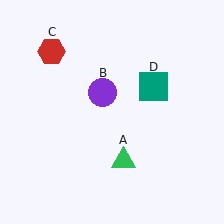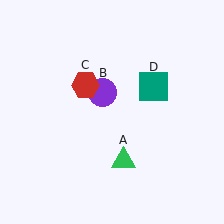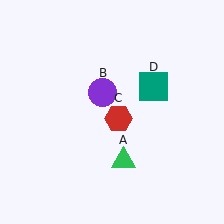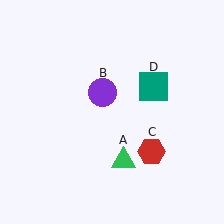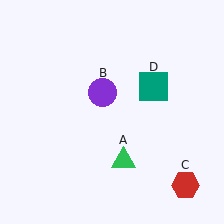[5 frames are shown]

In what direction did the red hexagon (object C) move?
The red hexagon (object C) moved down and to the right.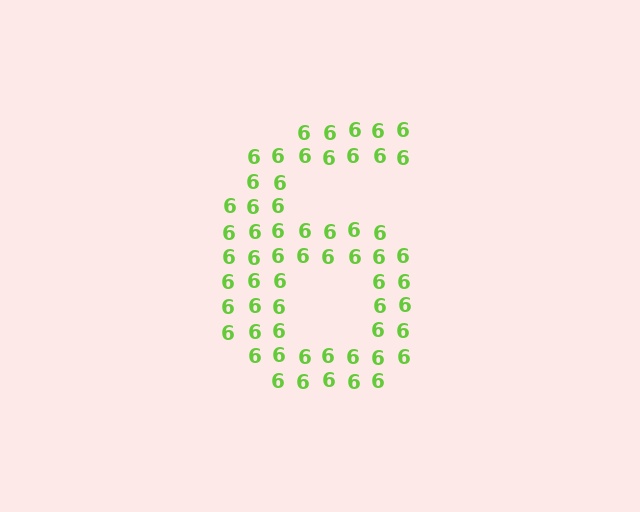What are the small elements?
The small elements are digit 6's.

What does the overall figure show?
The overall figure shows the digit 6.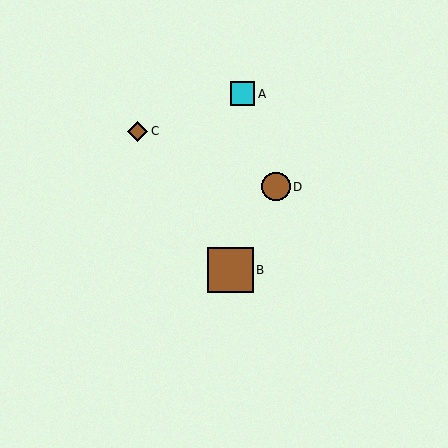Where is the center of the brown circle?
The center of the brown circle is at (276, 187).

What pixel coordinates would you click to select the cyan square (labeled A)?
Click at (243, 94) to select the cyan square A.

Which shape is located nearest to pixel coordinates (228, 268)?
The brown square (labeled B) at (230, 270) is nearest to that location.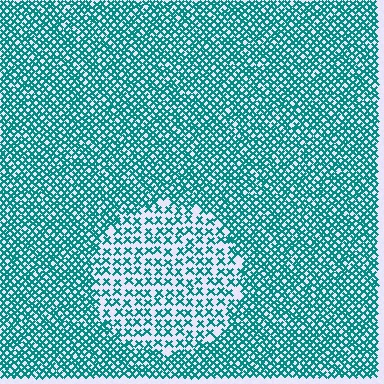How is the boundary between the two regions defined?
The boundary is defined by a change in element density (approximately 2.1x ratio). All elements are the same color, size, and shape.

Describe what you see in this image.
The image contains small teal elements arranged at two different densities. A circle-shaped region is visible where the elements are less densely packed than the surrounding area.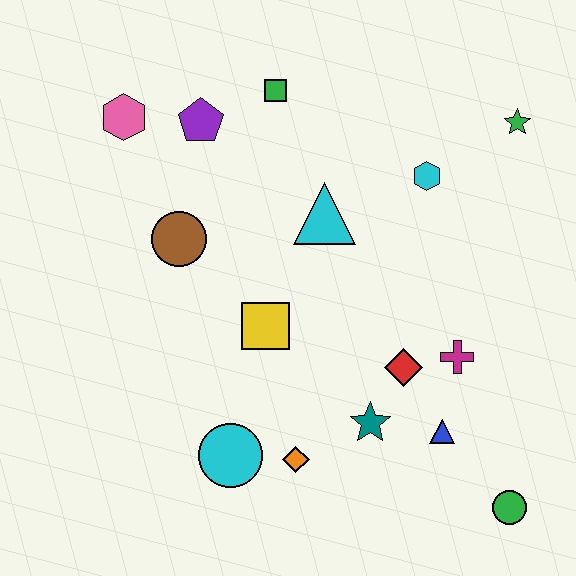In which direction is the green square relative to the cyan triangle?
The green square is above the cyan triangle.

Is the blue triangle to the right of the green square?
Yes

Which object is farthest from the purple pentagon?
The green circle is farthest from the purple pentagon.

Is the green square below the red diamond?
No